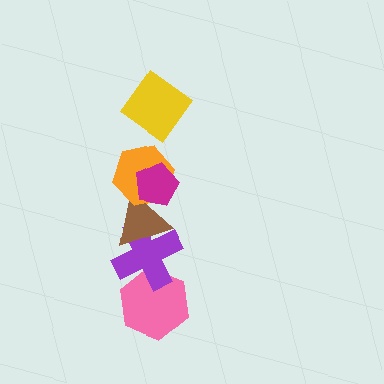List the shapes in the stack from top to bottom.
From top to bottom: the yellow diamond, the magenta pentagon, the orange hexagon, the brown triangle, the purple cross, the pink hexagon.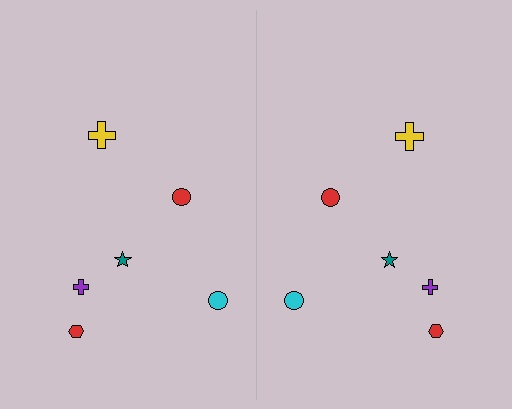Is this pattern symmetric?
Yes, this pattern has bilateral (reflection) symmetry.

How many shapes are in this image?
There are 12 shapes in this image.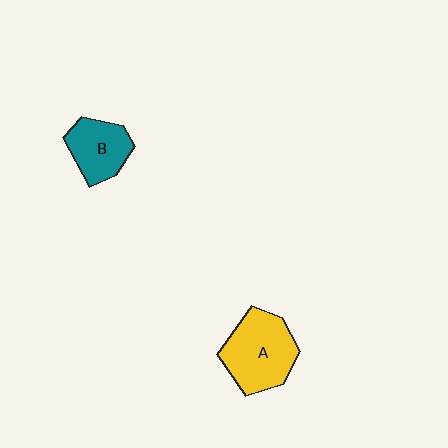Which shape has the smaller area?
Shape B (teal).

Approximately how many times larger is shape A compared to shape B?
Approximately 1.5 times.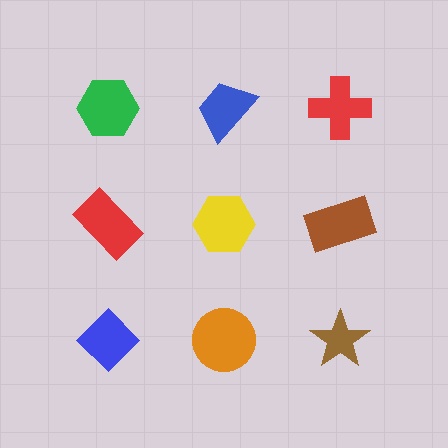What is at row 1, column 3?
A red cross.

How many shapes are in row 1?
3 shapes.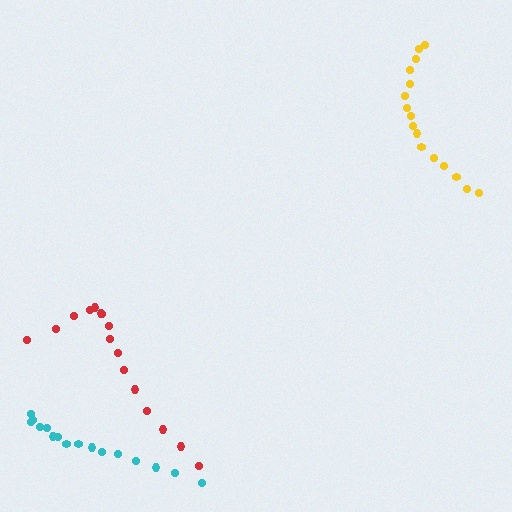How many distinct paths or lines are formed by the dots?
There are 3 distinct paths.